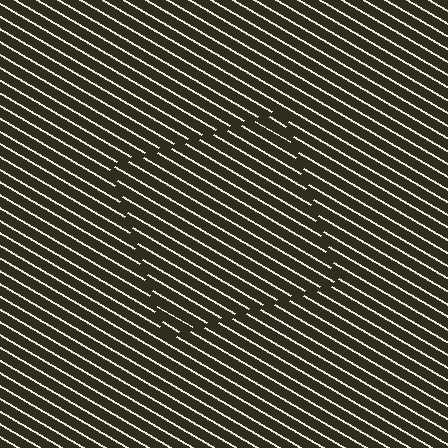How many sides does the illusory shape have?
4 sides — the line-ends trace a square.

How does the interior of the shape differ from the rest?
The interior of the shape contains the same grating, shifted by half a period — the contour is defined by the phase discontinuity where line-ends from the inner and outer gratings abut.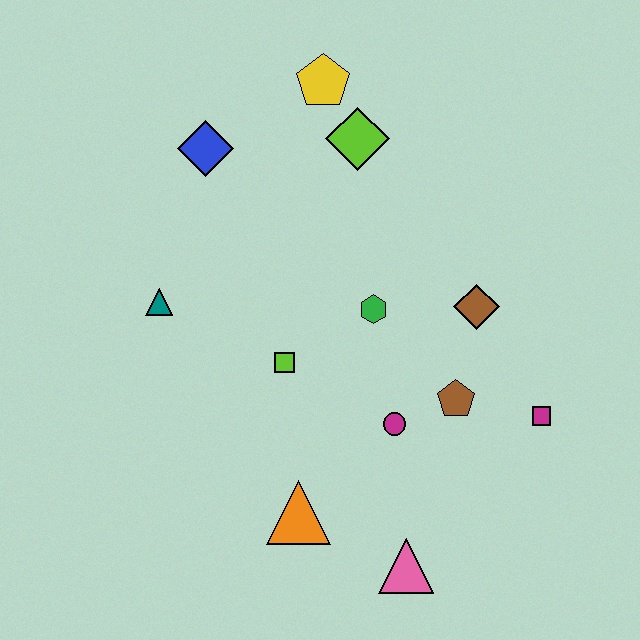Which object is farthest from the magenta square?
The blue diamond is farthest from the magenta square.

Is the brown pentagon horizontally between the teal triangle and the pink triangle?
No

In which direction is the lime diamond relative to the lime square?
The lime diamond is above the lime square.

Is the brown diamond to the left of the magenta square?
Yes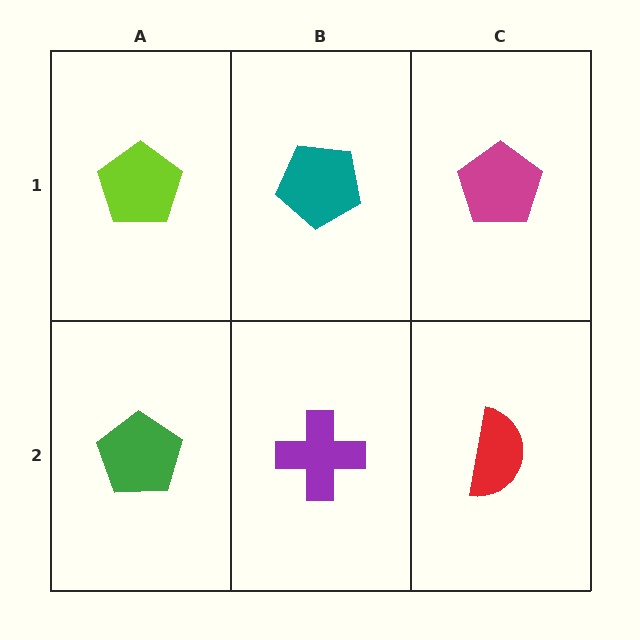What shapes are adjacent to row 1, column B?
A purple cross (row 2, column B), a lime pentagon (row 1, column A), a magenta pentagon (row 1, column C).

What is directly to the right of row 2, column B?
A red semicircle.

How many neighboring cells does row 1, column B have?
3.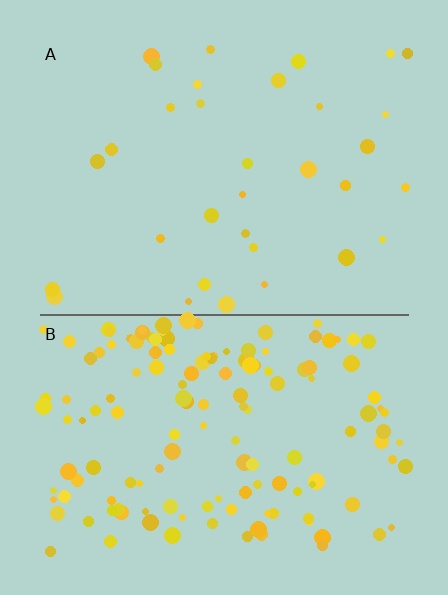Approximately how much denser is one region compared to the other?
Approximately 4.6× — region B over region A.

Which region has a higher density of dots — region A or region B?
B (the bottom).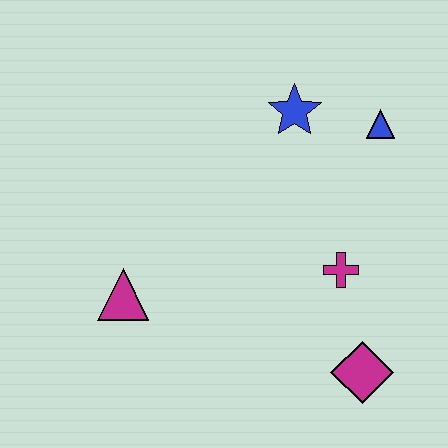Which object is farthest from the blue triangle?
The magenta triangle is farthest from the blue triangle.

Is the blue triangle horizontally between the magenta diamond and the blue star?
No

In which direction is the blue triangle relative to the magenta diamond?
The blue triangle is above the magenta diamond.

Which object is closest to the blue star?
The blue triangle is closest to the blue star.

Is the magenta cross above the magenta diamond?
Yes